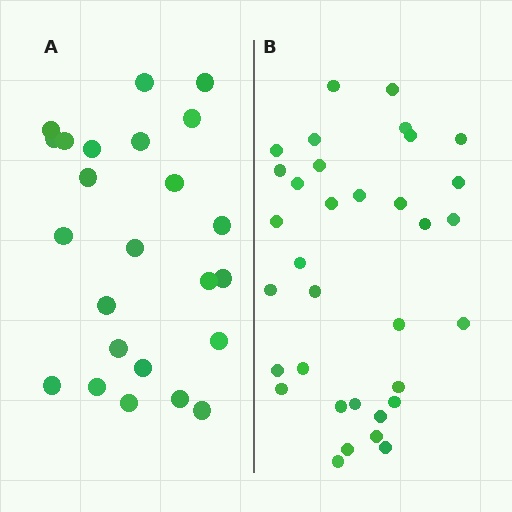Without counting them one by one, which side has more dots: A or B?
Region B (the right region) has more dots.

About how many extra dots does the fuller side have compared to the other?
Region B has roughly 10 or so more dots than region A.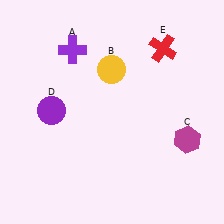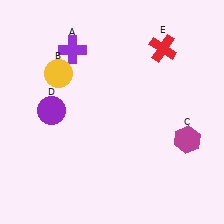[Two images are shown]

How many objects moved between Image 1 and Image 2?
1 object moved between the two images.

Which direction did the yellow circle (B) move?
The yellow circle (B) moved left.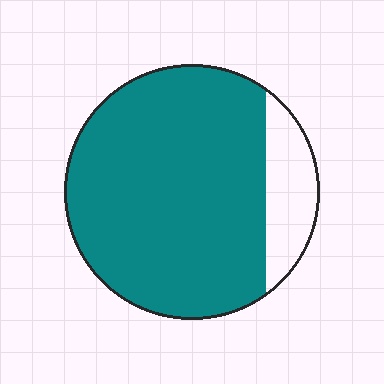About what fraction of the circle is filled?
About five sixths (5/6).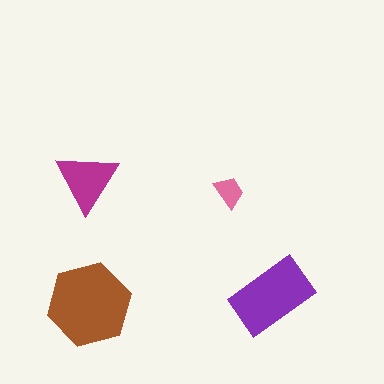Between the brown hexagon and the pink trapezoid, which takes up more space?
The brown hexagon.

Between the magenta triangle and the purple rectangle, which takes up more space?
The purple rectangle.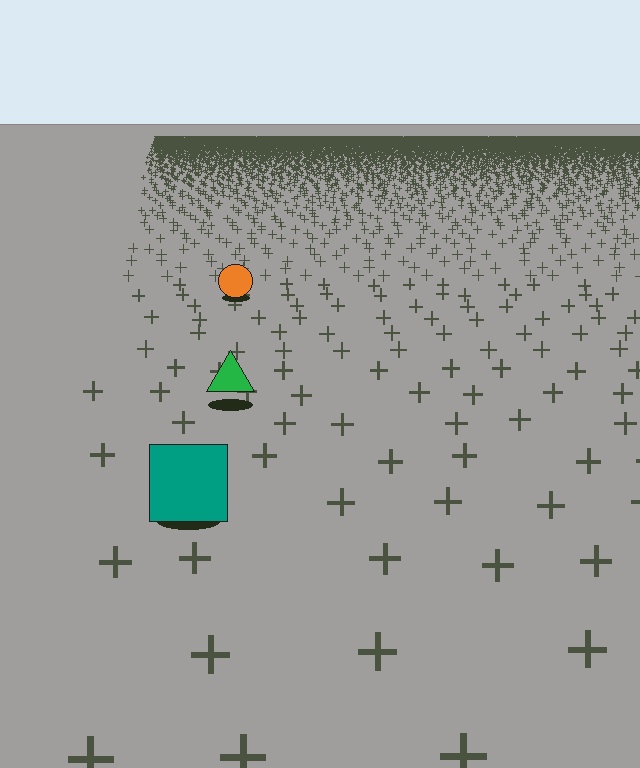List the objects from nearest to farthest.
From nearest to farthest: the teal square, the green triangle, the orange circle.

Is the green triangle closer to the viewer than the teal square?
No. The teal square is closer — you can tell from the texture gradient: the ground texture is coarser near it.